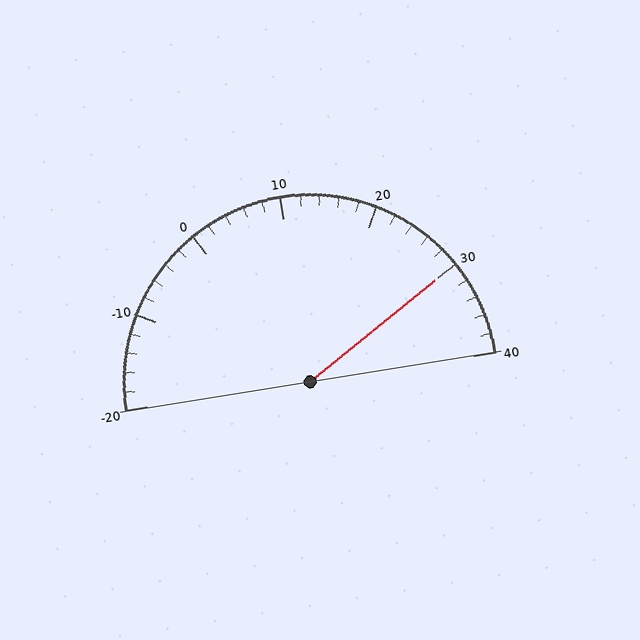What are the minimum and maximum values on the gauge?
The gauge ranges from -20 to 40.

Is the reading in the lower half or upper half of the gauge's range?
The reading is in the upper half of the range (-20 to 40).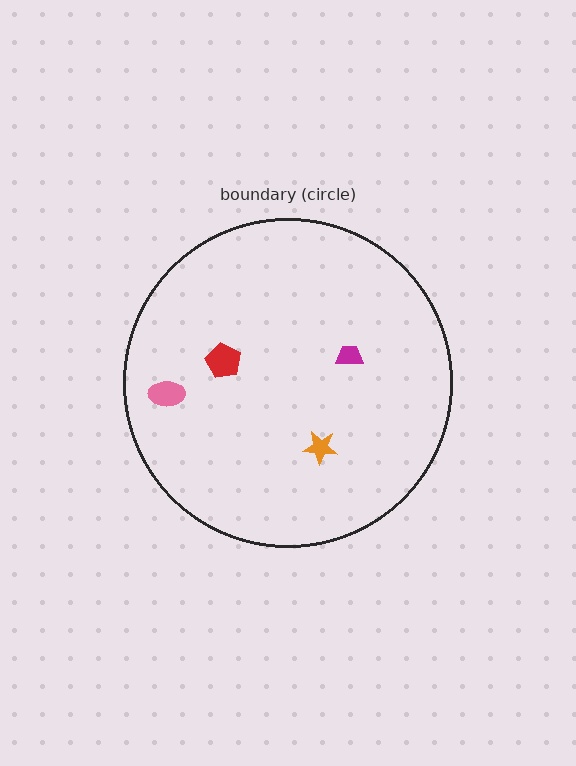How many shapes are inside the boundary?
4 inside, 0 outside.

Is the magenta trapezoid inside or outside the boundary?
Inside.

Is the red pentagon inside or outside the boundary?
Inside.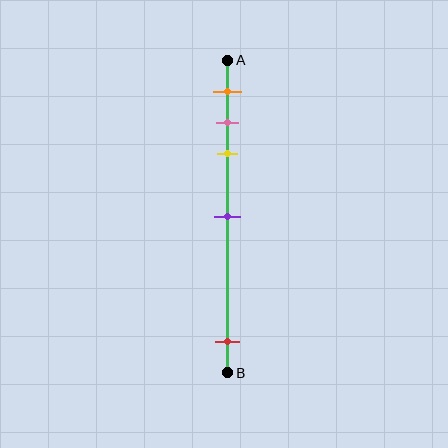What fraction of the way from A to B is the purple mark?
The purple mark is approximately 50% (0.5) of the way from A to B.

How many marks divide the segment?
There are 5 marks dividing the segment.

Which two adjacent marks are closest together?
The pink and yellow marks are the closest adjacent pair.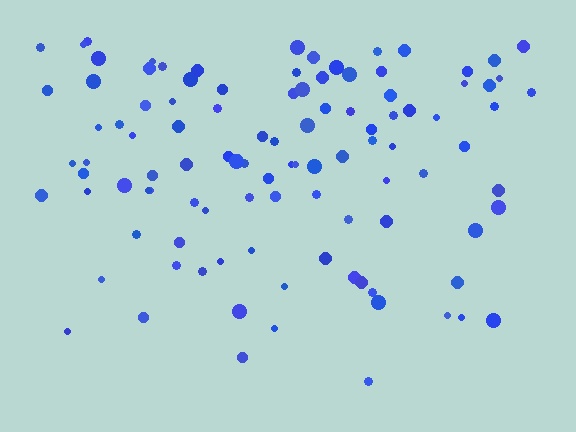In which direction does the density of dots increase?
From bottom to top, with the top side densest.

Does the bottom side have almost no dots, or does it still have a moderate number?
Still a moderate number, just noticeably fewer than the top.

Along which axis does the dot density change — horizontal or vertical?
Vertical.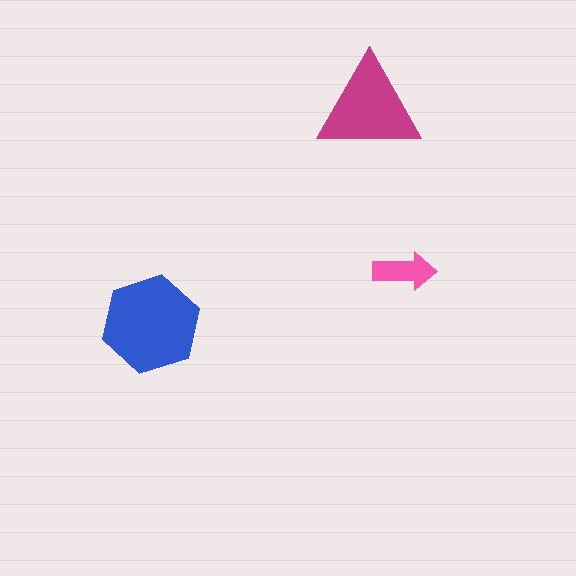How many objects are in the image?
There are 3 objects in the image.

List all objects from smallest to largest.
The pink arrow, the magenta triangle, the blue hexagon.